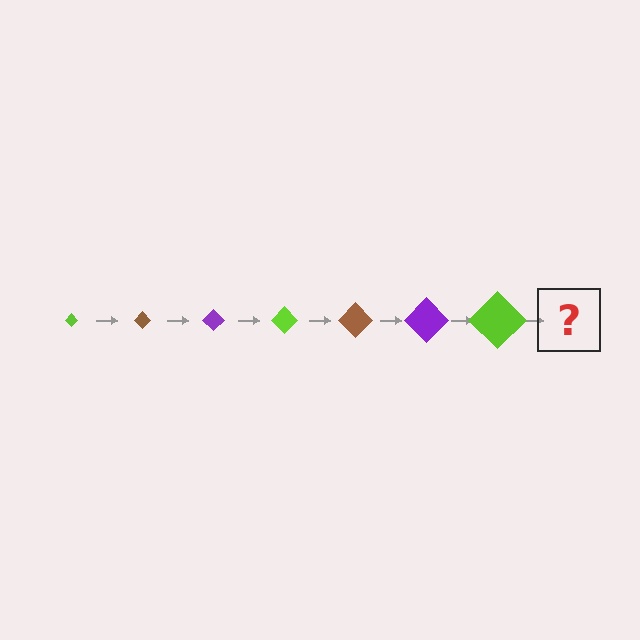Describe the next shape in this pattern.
It should be a brown diamond, larger than the previous one.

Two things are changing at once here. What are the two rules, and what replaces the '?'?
The two rules are that the diamond grows larger each step and the color cycles through lime, brown, and purple. The '?' should be a brown diamond, larger than the previous one.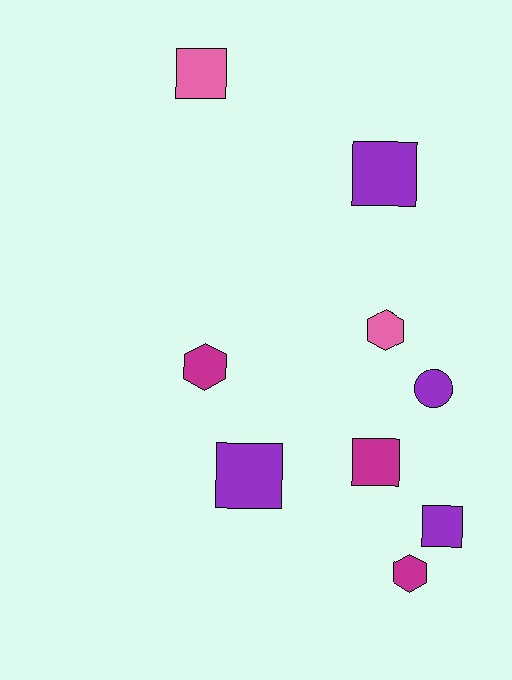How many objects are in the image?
There are 9 objects.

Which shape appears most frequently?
Square, with 5 objects.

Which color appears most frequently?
Purple, with 4 objects.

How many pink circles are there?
There are no pink circles.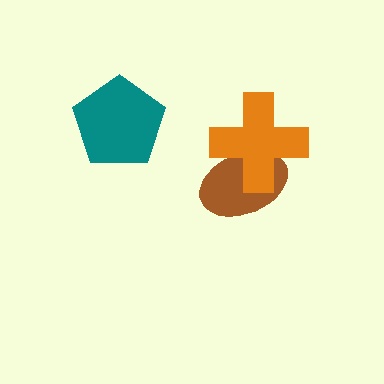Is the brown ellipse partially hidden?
Yes, it is partially covered by another shape.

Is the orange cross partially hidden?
No, no other shape covers it.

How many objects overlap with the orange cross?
1 object overlaps with the orange cross.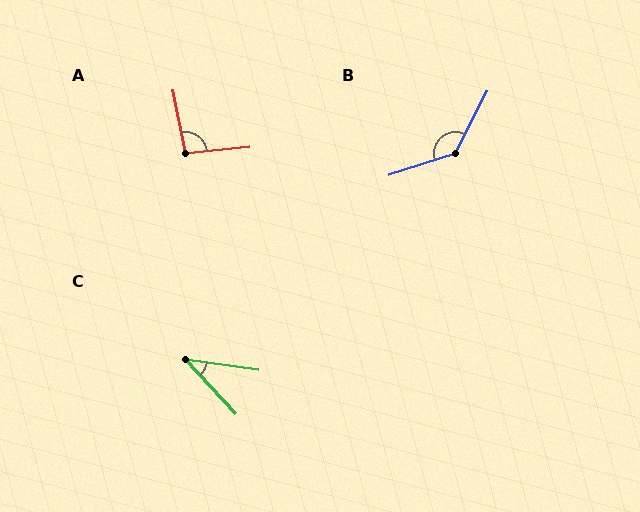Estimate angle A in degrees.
Approximately 96 degrees.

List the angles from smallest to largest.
C (39°), A (96°), B (134°).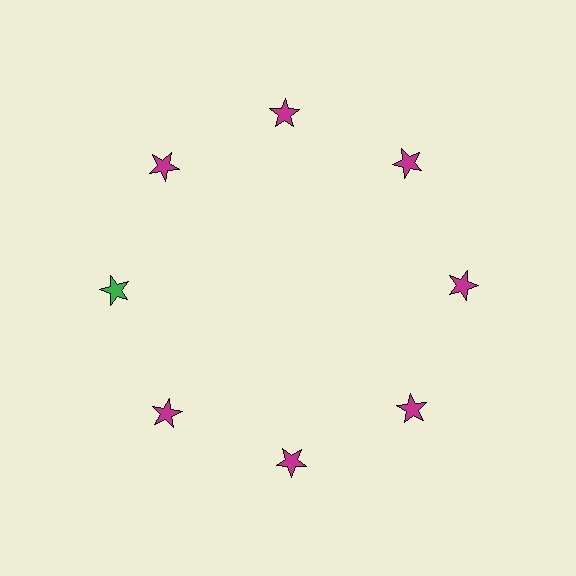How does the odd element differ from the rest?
It has a different color: green instead of magenta.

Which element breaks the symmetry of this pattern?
The green star at roughly the 9 o'clock position breaks the symmetry. All other shapes are magenta stars.